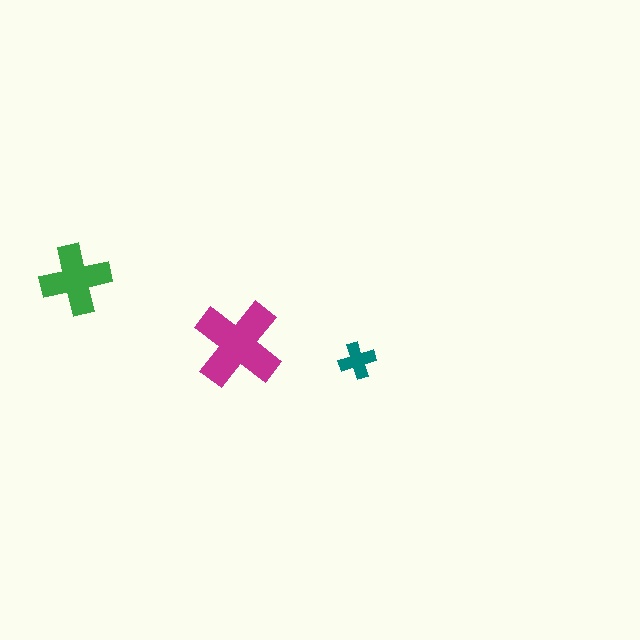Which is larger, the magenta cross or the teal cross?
The magenta one.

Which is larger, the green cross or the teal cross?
The green one.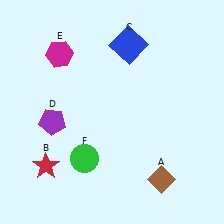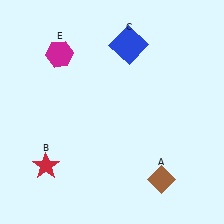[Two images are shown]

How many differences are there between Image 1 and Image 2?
There are 2 differences between the two images.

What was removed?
The purple pentagon (D), the green circle (F) were removed in Image 2.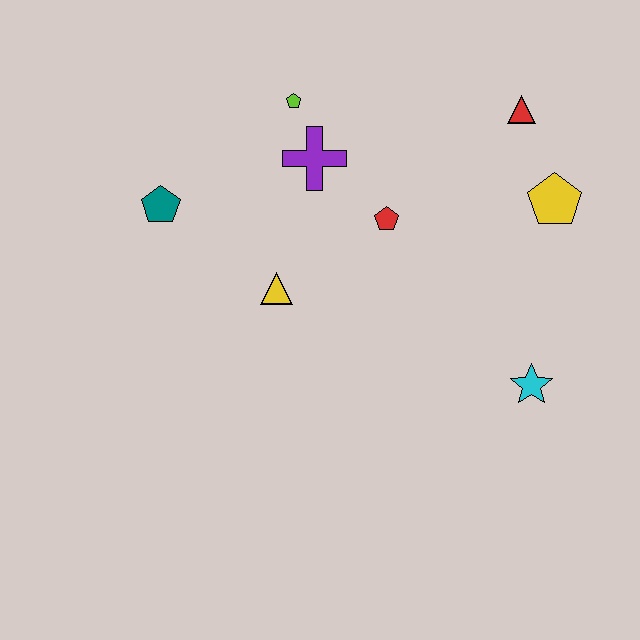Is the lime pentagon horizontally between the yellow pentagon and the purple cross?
No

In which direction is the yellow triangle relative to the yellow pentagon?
The yellow triangle is to the left of the yellow pentagon.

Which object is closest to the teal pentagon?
The yellow triangle is closest to the teal pentagon.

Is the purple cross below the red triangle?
Yes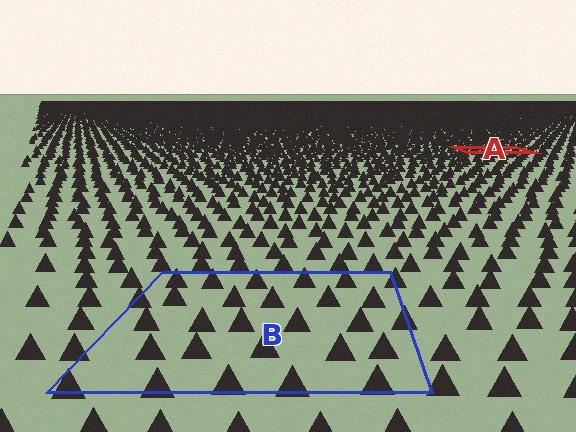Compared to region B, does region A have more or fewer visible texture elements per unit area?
Region A has more texture elements per unit area — they are packed more densely because it is farther away.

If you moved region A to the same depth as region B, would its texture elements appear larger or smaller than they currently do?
They would appear larger. At a closer depth, the same texture elements are projected at a bigger on-screen size.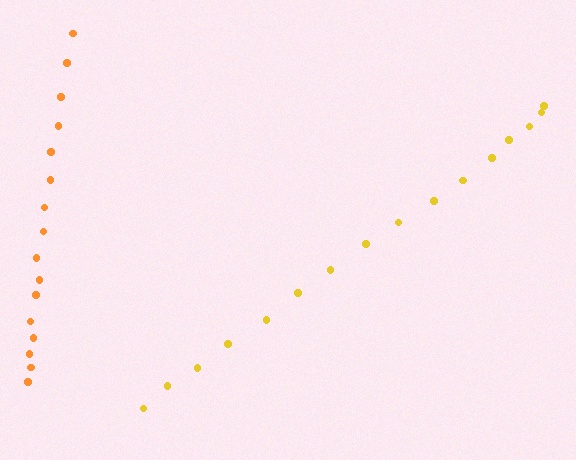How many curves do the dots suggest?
There are 2 distinct paths.